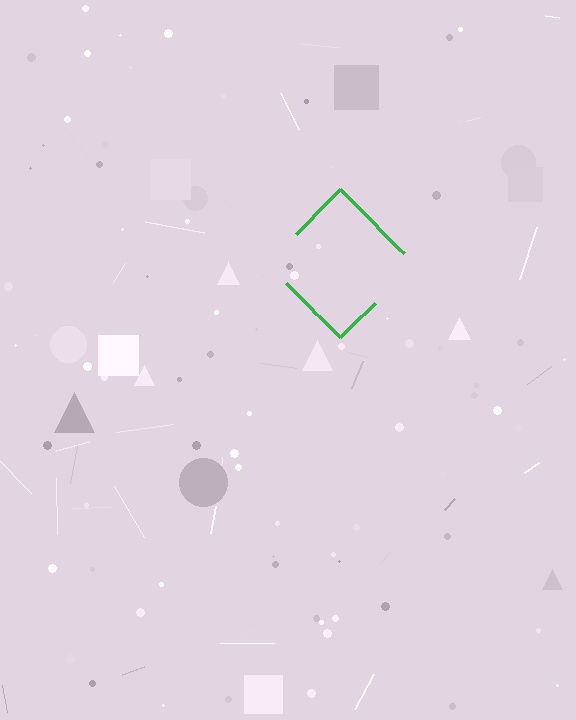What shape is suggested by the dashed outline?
The dashed outline suggests a diamond.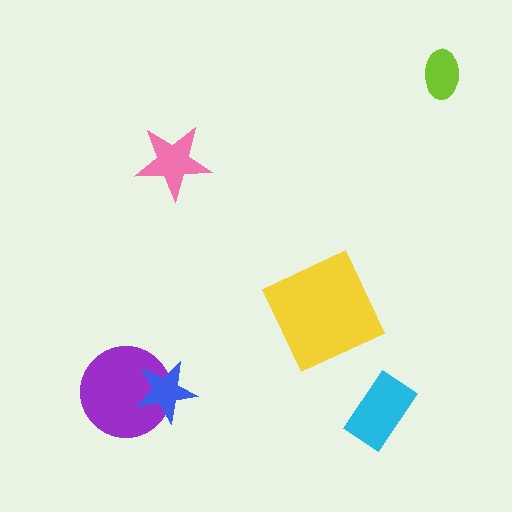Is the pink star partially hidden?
No, no other shape covers it.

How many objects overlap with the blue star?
1 object overlaps with the blue star.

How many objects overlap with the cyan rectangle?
0 objects overlap with the cyan rectangle.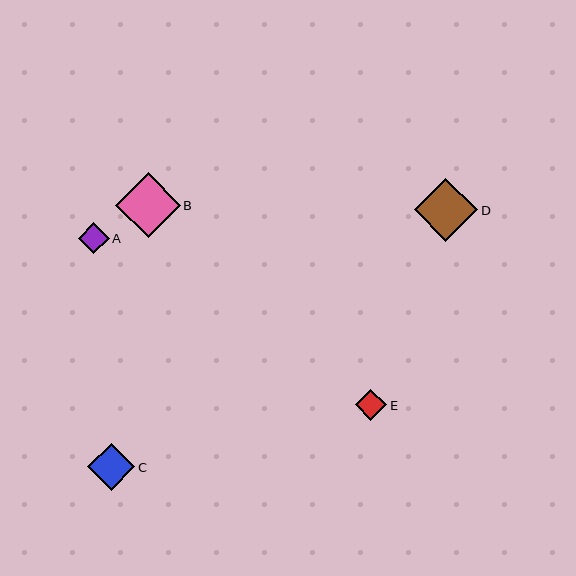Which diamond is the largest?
Diamond B is the largest with a size of approximately 65 pixels.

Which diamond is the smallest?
Diamond E is the smallest with a size of approximately 31 pixels.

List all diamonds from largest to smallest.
From largest to smallest: B, D, C, A, E.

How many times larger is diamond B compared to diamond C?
Diamond B is approximately 1.4 times the size of diamond C.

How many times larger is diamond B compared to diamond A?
Diamond B is approximately 2.1 times the size of diamond A.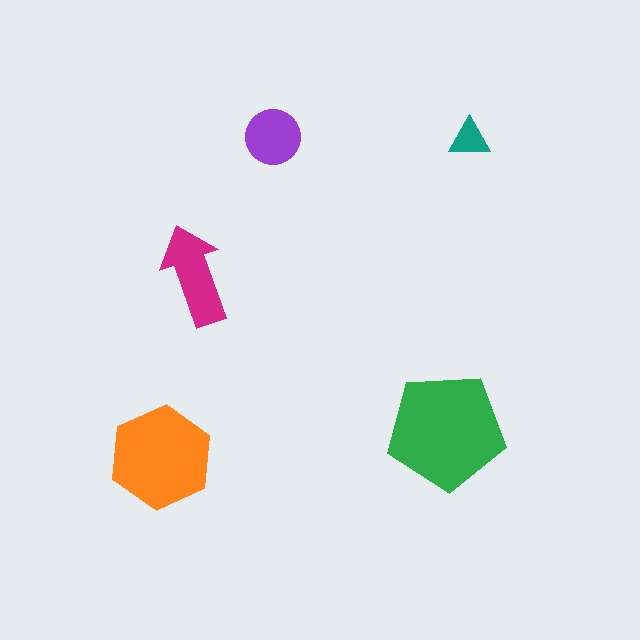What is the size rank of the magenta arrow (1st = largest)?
3rd.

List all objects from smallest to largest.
The teal triangle, the purple circle, the magenta arrow, the orange hexagon, the green pentagon.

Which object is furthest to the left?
The orange hexagon is leftmost.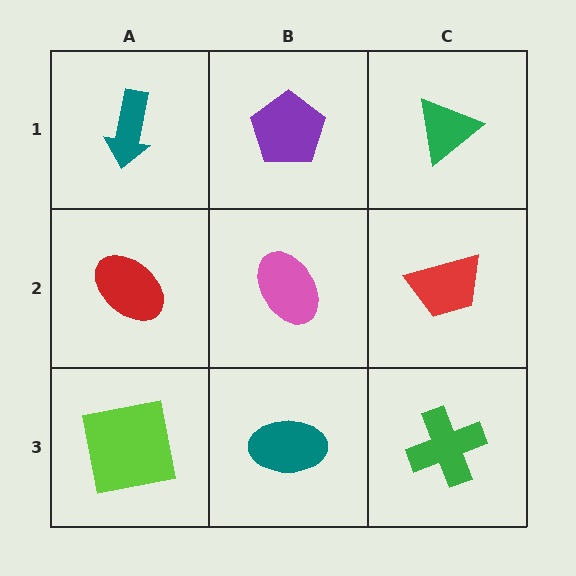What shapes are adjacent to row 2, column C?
A green triangle (row 1, column C), a green cross (row 3, column C), a pink ellipse (row 2, column B).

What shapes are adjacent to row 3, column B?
A pink ellipse (row 2, column B), a lime square (row 3, column A), a green cross (row 3, column C).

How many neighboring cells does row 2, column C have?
3.